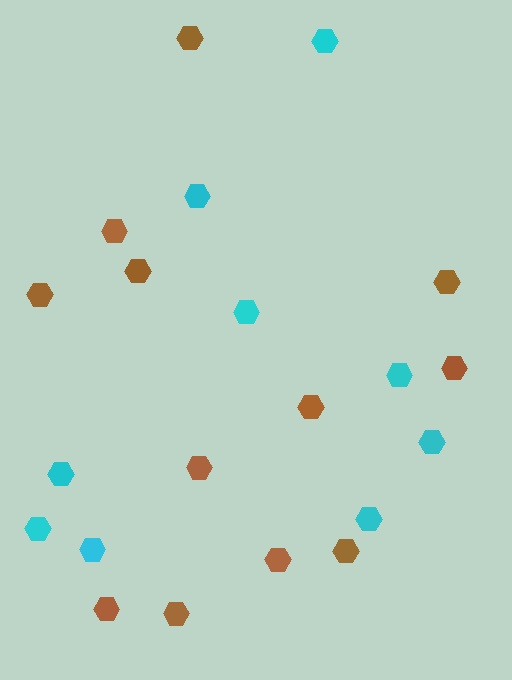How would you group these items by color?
There are 2 groups: one group of brown hexagons (12) and one group of cyan hexagons (9).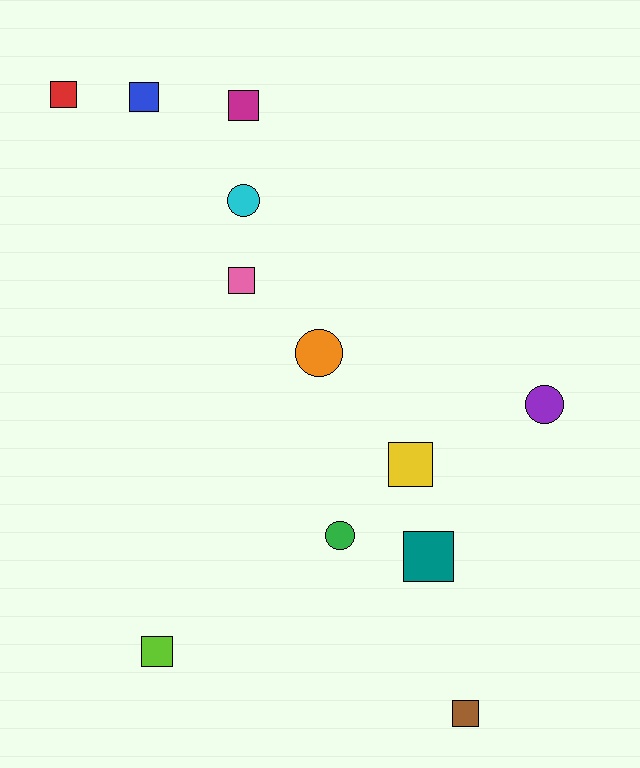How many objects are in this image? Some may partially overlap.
There are 12 objects.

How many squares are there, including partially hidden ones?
There are 8 squares.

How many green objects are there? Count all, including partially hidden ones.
There is 1 green object.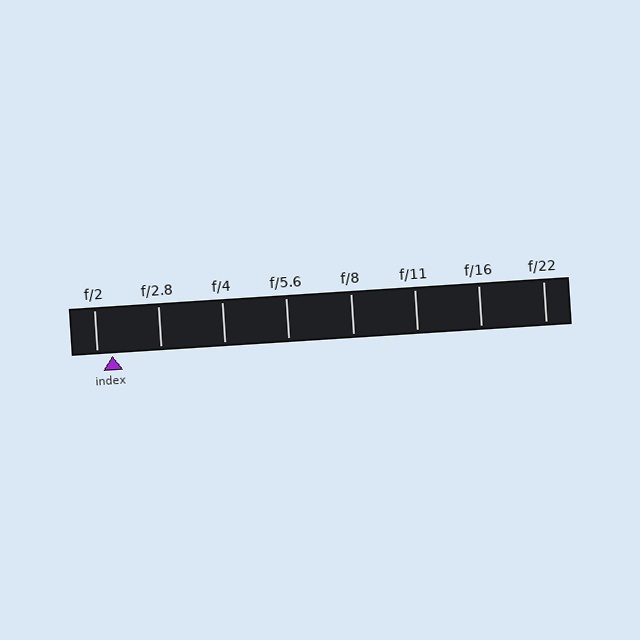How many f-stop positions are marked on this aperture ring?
There are 8 f-stop positions marked.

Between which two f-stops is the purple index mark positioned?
The index mark is between f/2 and f/2.8.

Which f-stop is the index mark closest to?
The index mark is closest to f/2.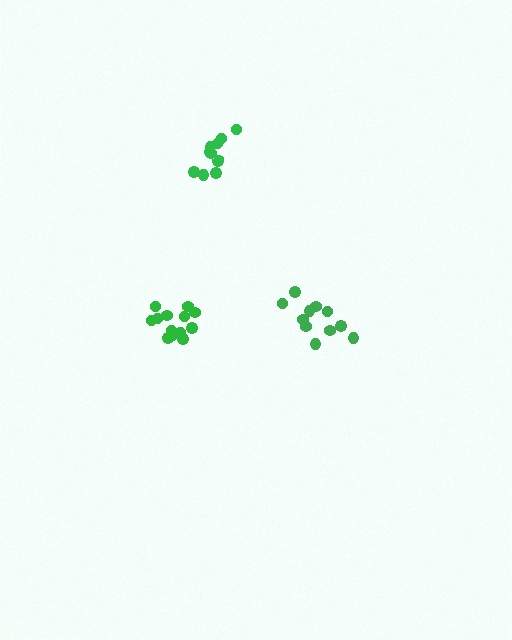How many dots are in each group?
Group 1: 10 dots, Group 2: 13 dots, Group 3: 11 dots (34 total).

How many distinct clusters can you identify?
There are 3 distinct clusters.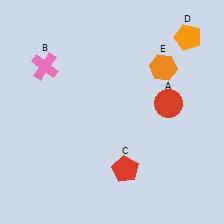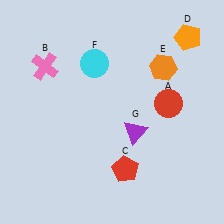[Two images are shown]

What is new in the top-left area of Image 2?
A cyan circle (F) was added in the top-left area of Image 2.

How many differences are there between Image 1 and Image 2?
There are 2 differences between the two images.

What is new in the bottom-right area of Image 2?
A purple triangle (G) was added in the bottom-right area of Image 2.